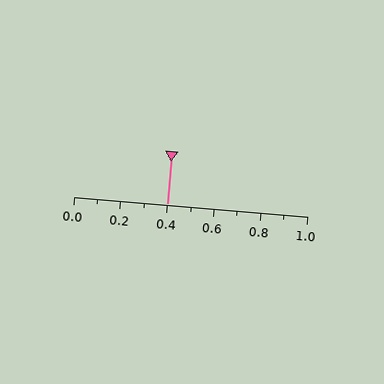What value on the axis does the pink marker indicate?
The marker indicates approximately 0.4.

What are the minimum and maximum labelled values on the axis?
The axis runs from 0.0 to 1.0.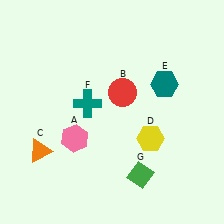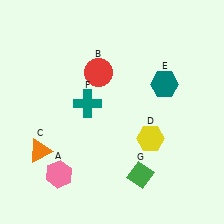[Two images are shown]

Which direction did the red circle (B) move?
The red circle (B) moved left.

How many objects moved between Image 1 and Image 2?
2 objects moved between the two images.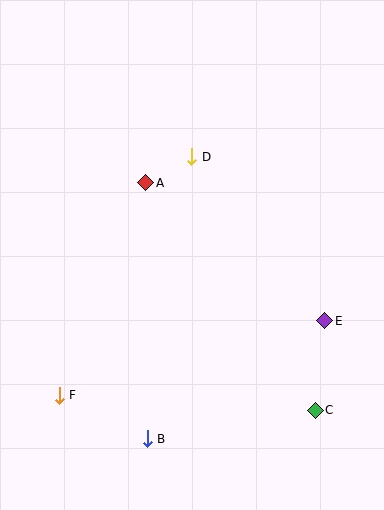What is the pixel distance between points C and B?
The distance between C and B is 170 pixels.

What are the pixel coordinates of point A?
Point A is at (146, 183).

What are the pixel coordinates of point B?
Point B is at (147, 439).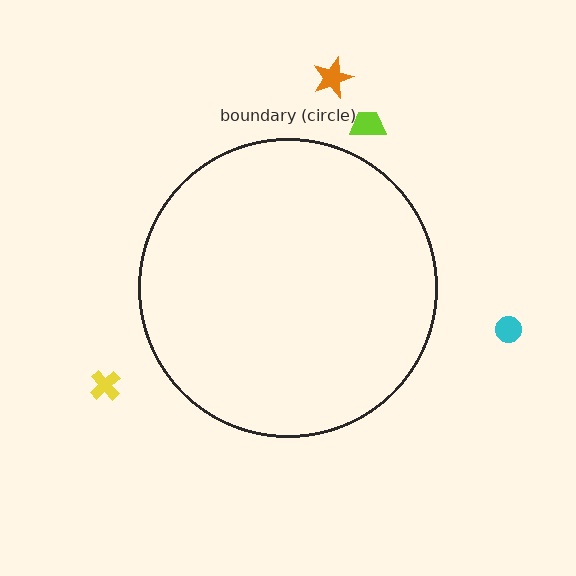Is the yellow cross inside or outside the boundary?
Outside.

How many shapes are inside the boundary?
0 inside, 4 outside.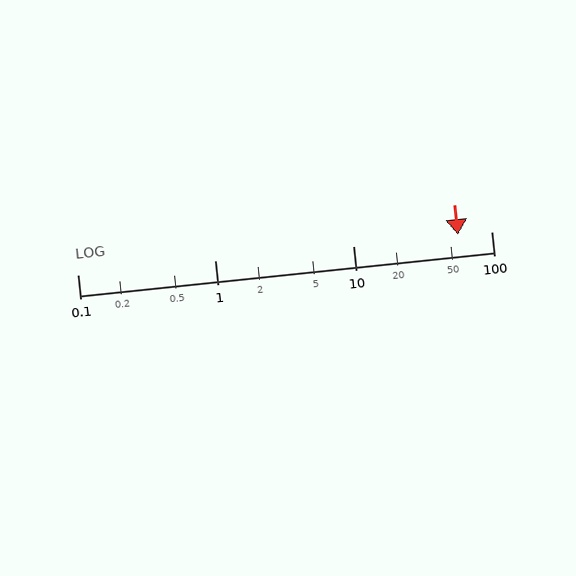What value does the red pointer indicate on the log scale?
The pointer indicates approximately 57.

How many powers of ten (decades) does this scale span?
The scale spans 3 decades, from 0.1 to 100.